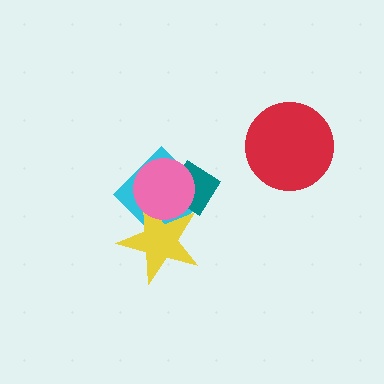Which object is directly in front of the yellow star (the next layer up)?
The teal diamond is directly in front of the yellow star.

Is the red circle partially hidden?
No, no other shape covers it.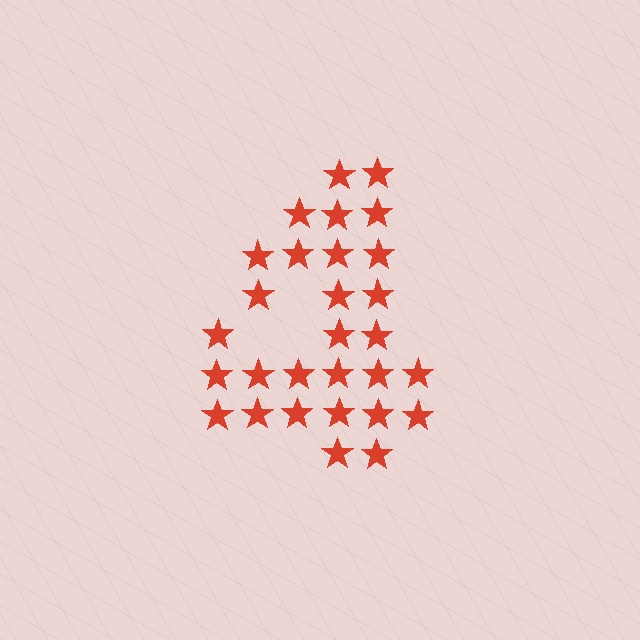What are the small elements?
The small elements are stars.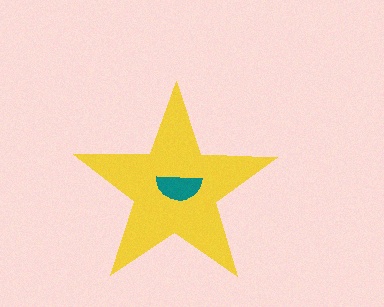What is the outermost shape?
The yellow star.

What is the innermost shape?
The teal semicircle.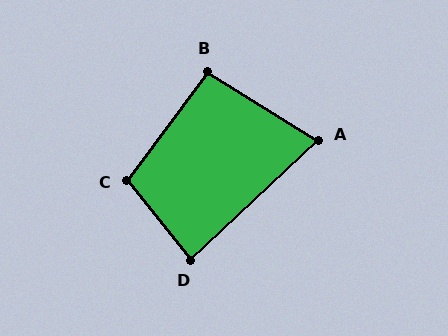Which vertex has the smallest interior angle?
A, at approximately 75 degrees.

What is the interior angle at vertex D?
Approximately 86 degrees (approximately right).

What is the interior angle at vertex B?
Approximately 94 degrees (approximately right).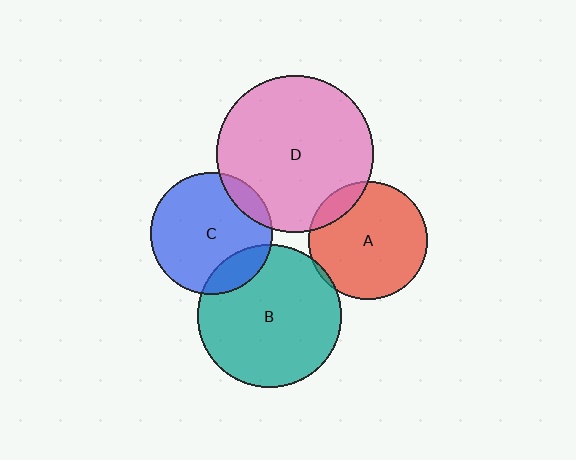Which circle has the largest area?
Circle D (pink).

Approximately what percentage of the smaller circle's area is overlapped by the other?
Approximately 10%.